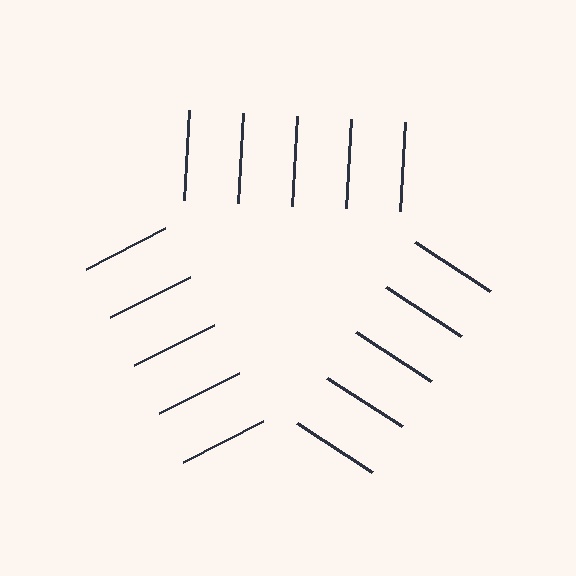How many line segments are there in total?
15 — 5 along each of the 3 edges.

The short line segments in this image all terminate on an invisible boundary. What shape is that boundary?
An illusory triangle — the line segments terminate on its edges but no continuous stroke is drawn.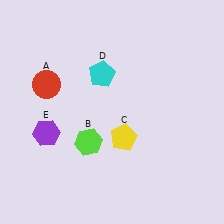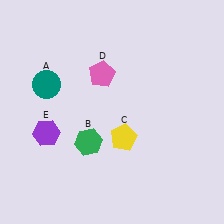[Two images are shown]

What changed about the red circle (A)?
In Image 1, A is red. In Image 2, it changed to teal.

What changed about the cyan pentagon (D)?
In Image 1, D is cyan. In Image 2, it changed to pink.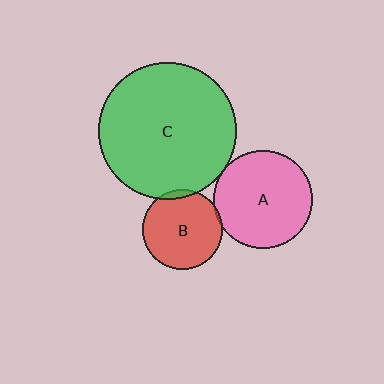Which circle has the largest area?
Circle C (green).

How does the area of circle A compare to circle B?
Approximately 1.5 times.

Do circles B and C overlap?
Yes.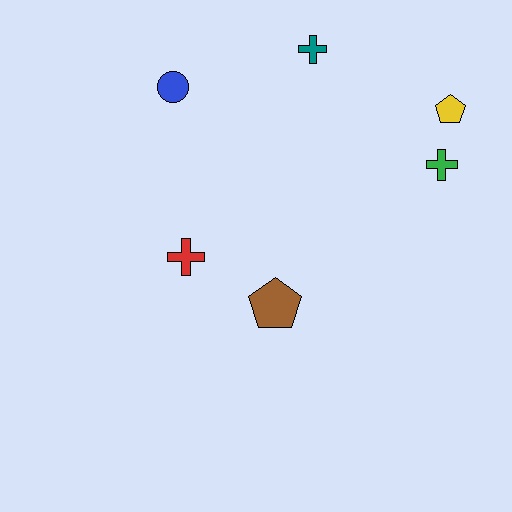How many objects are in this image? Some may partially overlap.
There are 6 objects.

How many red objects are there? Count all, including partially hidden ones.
There is 1 red object.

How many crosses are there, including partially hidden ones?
There are 3 crosses.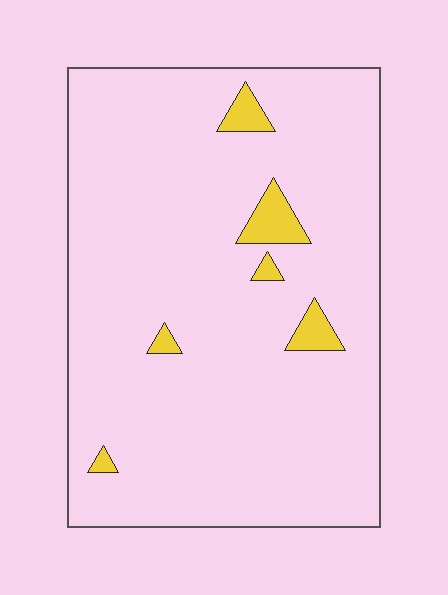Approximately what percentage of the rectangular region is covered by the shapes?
Approximately 5%.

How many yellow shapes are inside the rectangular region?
6.